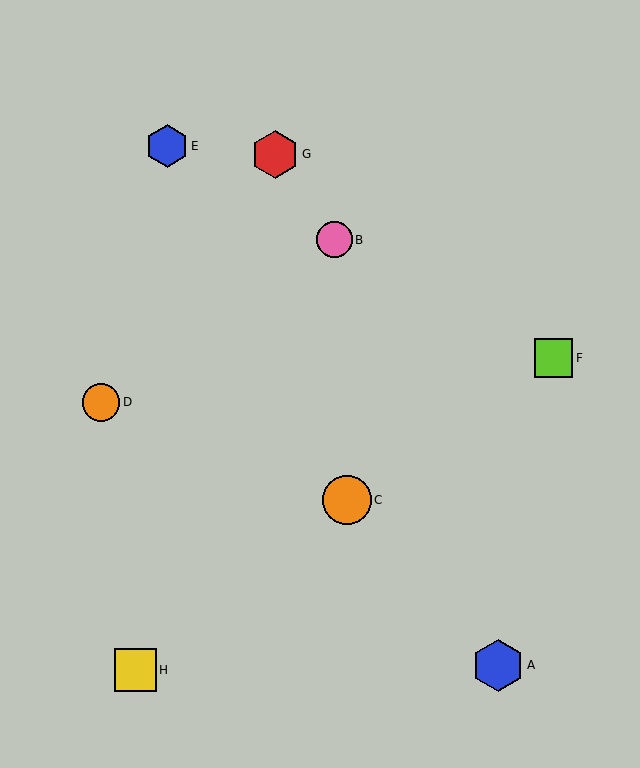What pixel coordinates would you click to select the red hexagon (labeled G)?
Click at (275, 154) to select the red hexagon G.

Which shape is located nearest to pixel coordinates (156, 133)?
The blue hexagon (labeled E) at (167, 146) is nearest to that location.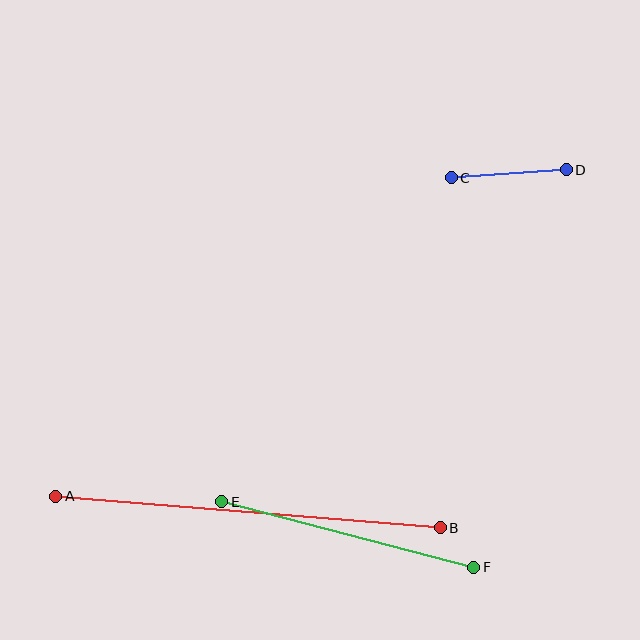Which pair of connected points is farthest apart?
Points A and B are farthest apart.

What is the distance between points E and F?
The distance is approximately 260 pixels.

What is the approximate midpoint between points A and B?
The midpoint is at approximately (248, 512) pixels.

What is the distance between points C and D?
The distance is approximately 115 pixels.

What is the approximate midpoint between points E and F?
The midpoint is at approximately (348, 534) pixels.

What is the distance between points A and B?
The distance is approximately 386 pixels.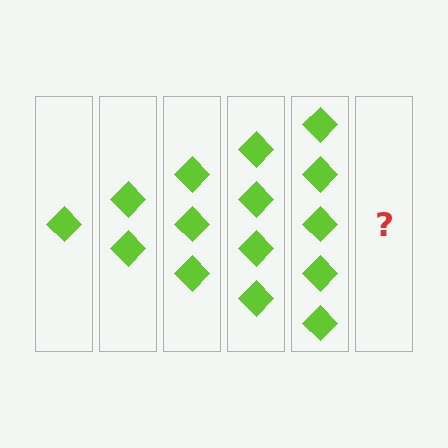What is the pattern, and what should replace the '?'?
The pattern is that each step adds one more diamond. The '?' should be 6 diamonds.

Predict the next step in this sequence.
The next step is 6 diamonds.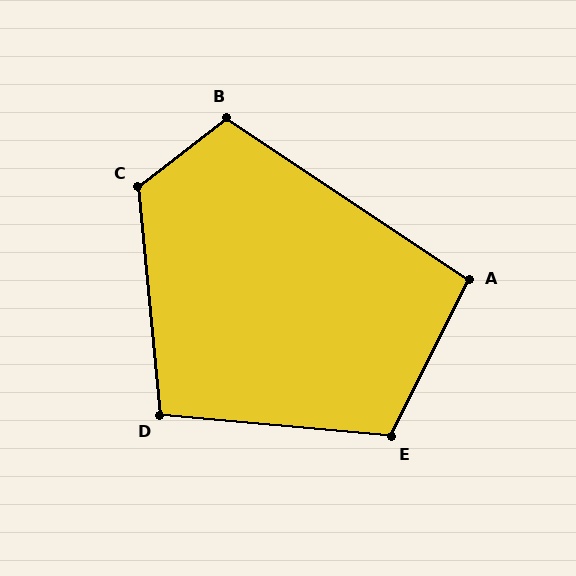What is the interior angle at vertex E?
Approximately 111 degrees (obtuse).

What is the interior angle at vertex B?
Approximately 108 degrees (obtuse).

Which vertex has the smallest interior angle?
A, at approximately 98 degrees.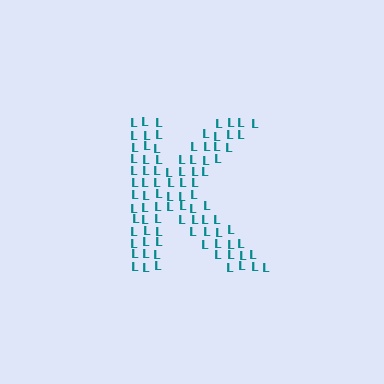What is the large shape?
The large shape is the letter K.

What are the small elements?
The small elements are letter L's.